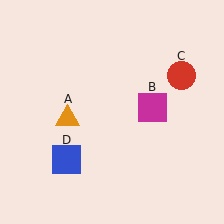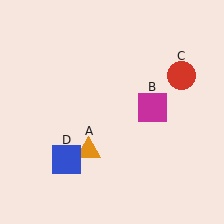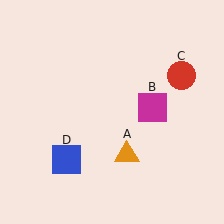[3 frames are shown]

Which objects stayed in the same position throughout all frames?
Magenta square (object B) and red circle (object C) and blue square (object D) remained stationary.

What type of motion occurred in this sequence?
The orange triangle (object A) rotated counterclockwise around the center of the scene.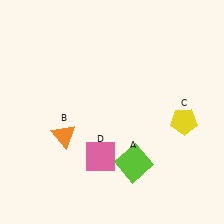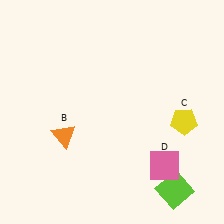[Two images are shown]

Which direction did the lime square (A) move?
The lime square (A) moved right.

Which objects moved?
The objects that moved are: the lime square (A), the pink square (D).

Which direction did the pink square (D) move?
The pink square (D) moved right.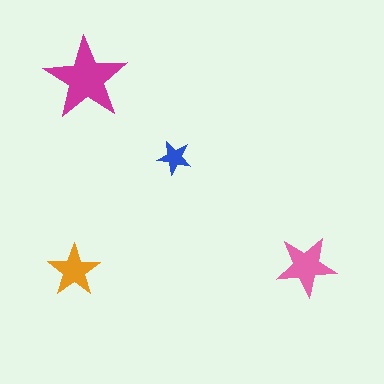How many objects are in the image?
There are 4 objects in the image.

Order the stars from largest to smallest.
the magenta one, the pink one, the orange one, the blue one.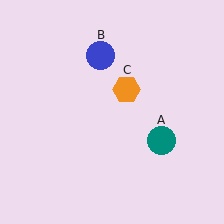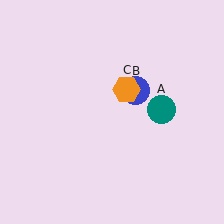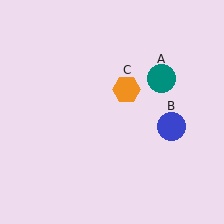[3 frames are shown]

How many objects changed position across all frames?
2 objects changed position: teal circle (object A), blue circle (object B).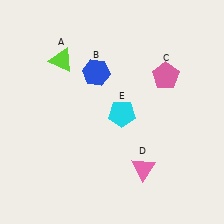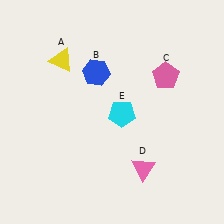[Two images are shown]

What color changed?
The triangle (A) changed from lime in Image 1 to yellow in Image 2.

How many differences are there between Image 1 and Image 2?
There is 1 difference between the two images.